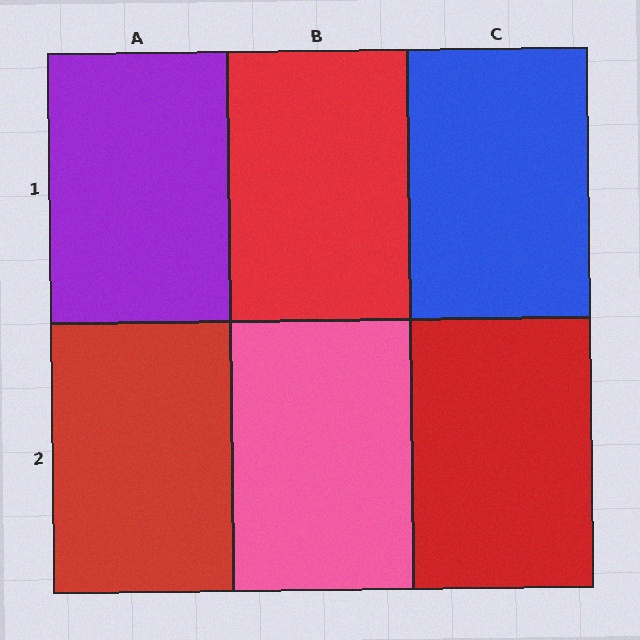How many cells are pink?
1 cell is pink.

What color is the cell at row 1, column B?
Red.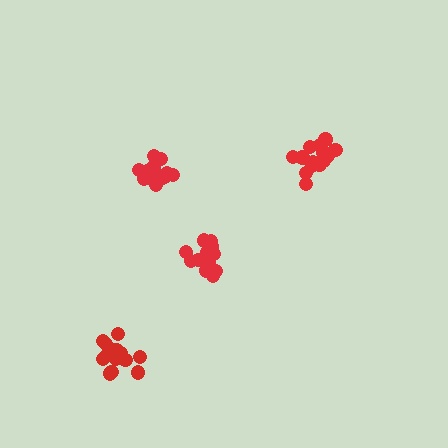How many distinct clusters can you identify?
There are 4 distinct clusters.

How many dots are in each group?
Group 1: 16 dots, Group 2: 15 dots, Group 3: 16 dots, Group 4: 15 dots (62 total).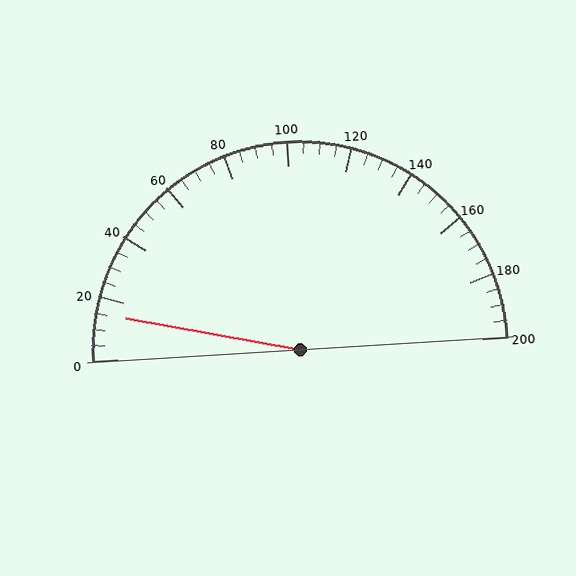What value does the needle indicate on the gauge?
The needle indicates approximately 15.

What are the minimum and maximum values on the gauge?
The gauge ranges from 0 to 200.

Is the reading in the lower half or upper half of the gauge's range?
The reading is in the lower half of the range (0 to 200).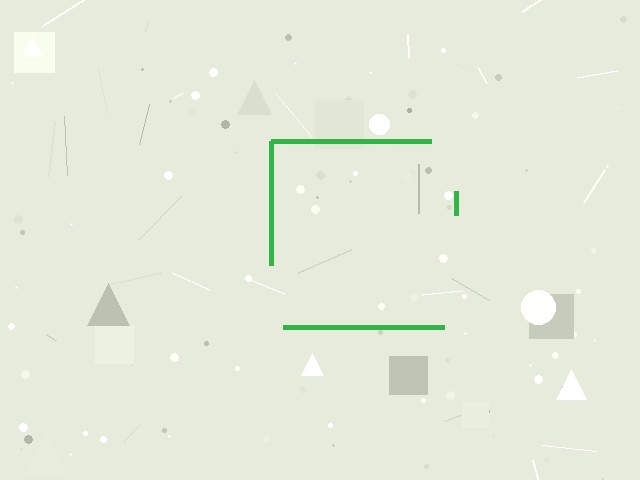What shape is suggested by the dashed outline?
The dashed outline suggests a square.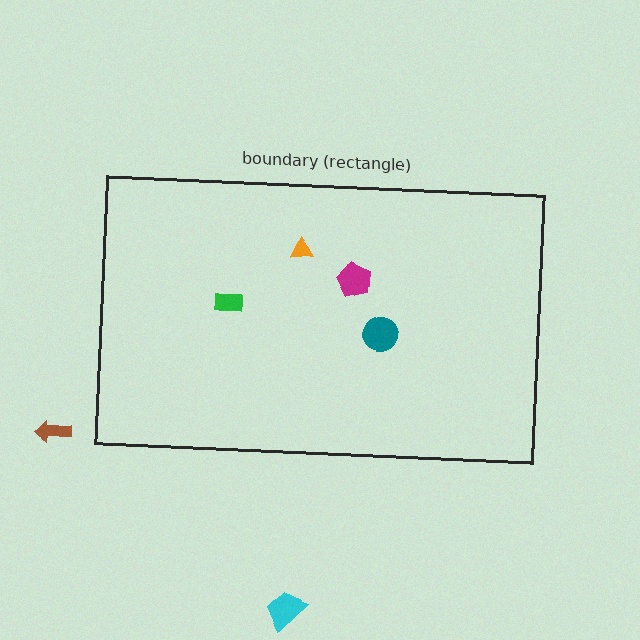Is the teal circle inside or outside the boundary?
Inside.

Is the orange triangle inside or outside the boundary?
Inside.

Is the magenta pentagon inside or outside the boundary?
Inside.